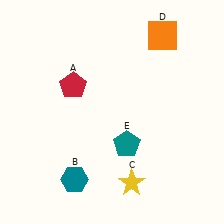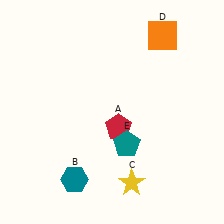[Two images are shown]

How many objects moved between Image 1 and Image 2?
1 object moved between the two images.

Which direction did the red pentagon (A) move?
The red pentagon (A) moved right.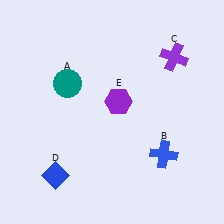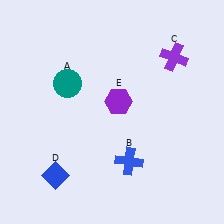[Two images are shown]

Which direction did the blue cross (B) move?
The blue cross (B) moved left.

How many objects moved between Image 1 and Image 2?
1 object moved between the two images.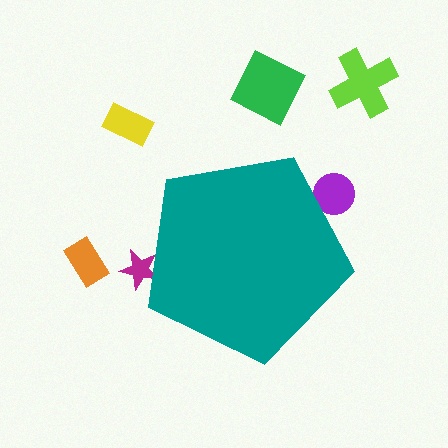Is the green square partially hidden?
No, the green square is fully visible.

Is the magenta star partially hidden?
Yes, the magenta star is partially hidden behind the teal pentagon.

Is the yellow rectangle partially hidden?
No, the yellow rectangle is fully visible.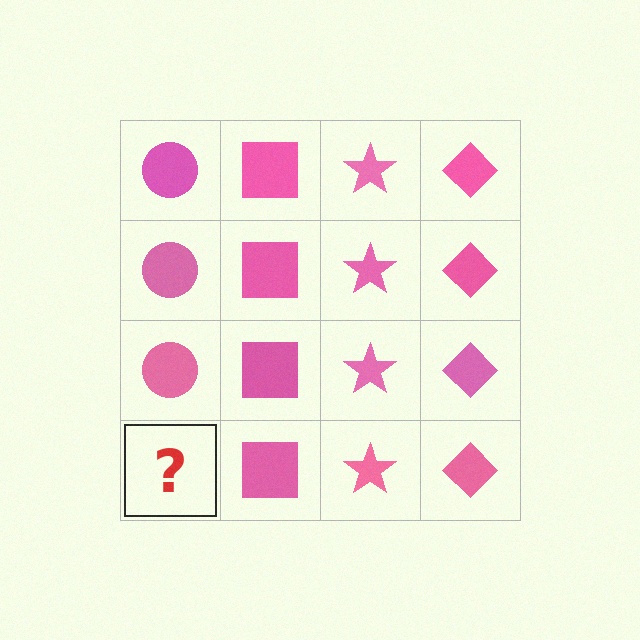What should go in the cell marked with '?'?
The missing cell should contain a pink circle.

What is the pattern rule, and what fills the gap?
The rule is that each column has a consistent shape. The gap should be filled with a pink circle.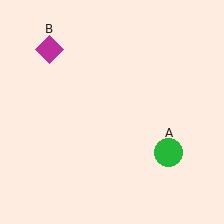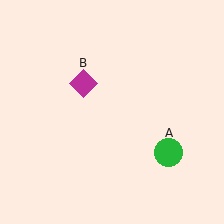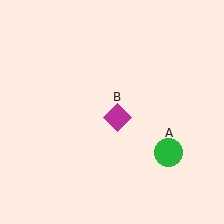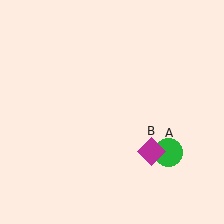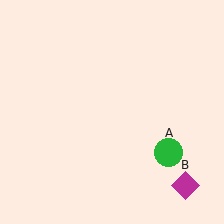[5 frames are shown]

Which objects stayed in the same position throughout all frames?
Green circle (object A) remained stationary.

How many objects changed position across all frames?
1 object changed position: magenta diamond (object B).